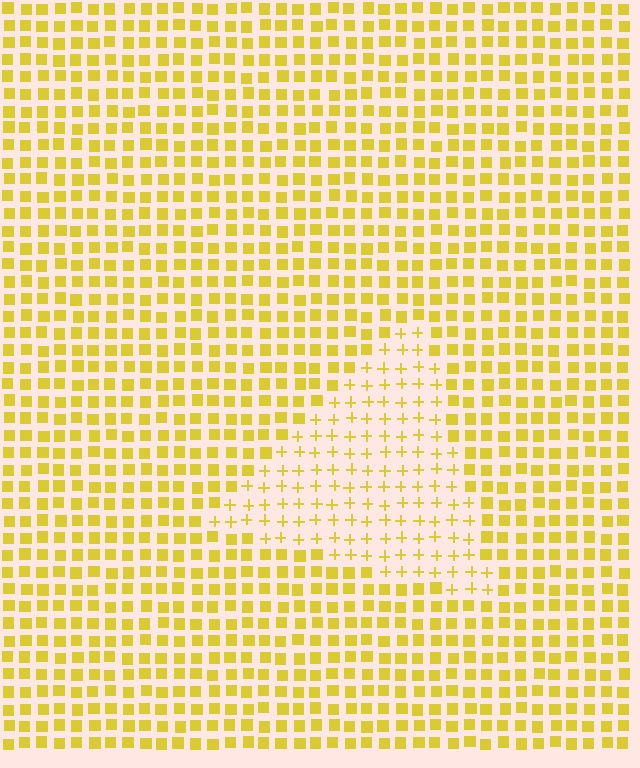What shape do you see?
I see a triangle.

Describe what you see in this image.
The image is filled with small yellow elements arranged in a uniform grid. A triangle-shaped region contains plus signs, while the surrounding area contains squares. The boundary is defined purely by the change in element shape.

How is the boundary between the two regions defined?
The boundary is defined by a change in element shape: plus signs inside vs. squares outside. All elements share the same color and spacing.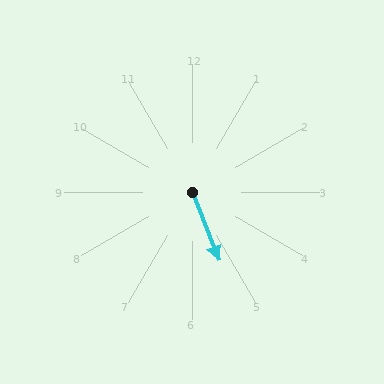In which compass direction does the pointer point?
South.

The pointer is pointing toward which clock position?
Roughly 5 o'clock.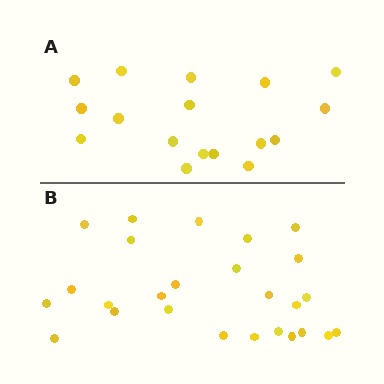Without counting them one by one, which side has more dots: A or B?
Region B (the bottom region) has more dots.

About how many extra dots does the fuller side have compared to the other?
Region B has roughly 8 or so more dots than region A.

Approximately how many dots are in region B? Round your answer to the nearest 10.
About 30 dots. (The exact count is 26, which rounds to 30.)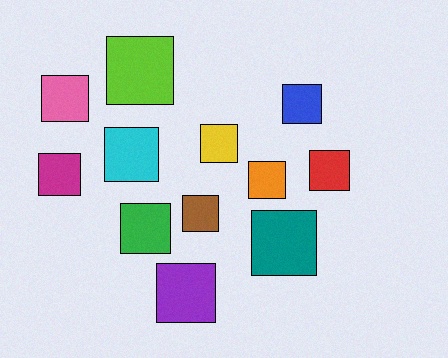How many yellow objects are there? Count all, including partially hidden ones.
There is 1 yellow object.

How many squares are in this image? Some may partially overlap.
There are 12 squares.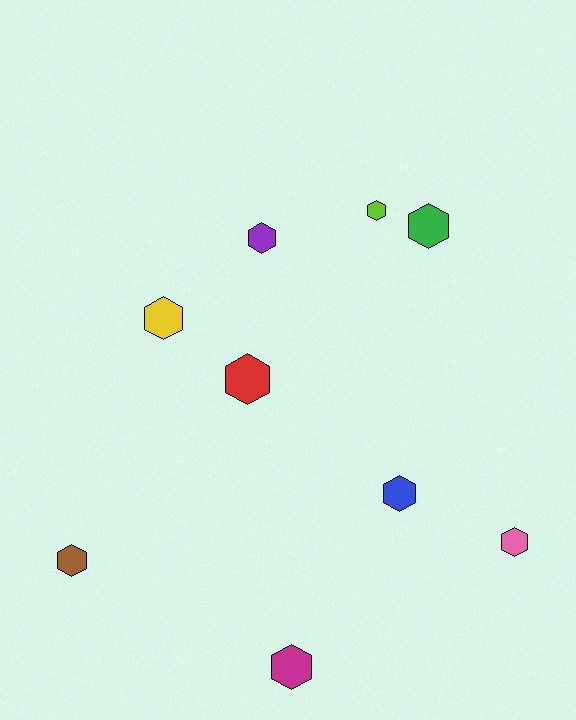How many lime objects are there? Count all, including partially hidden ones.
There is 1 lime object.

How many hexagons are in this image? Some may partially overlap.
There are 9 hexagons.